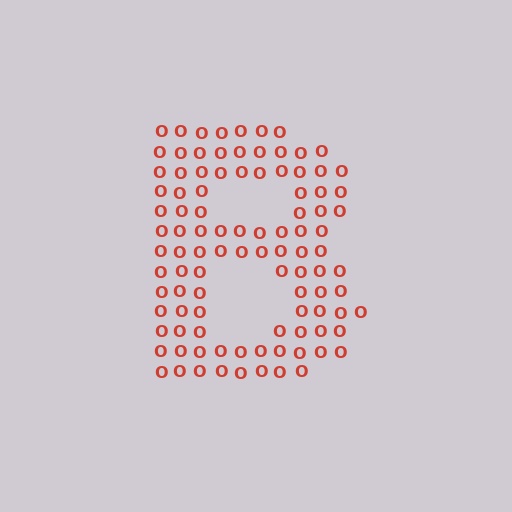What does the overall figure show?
The overall figure shows the letter B.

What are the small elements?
The small elements are letter O's.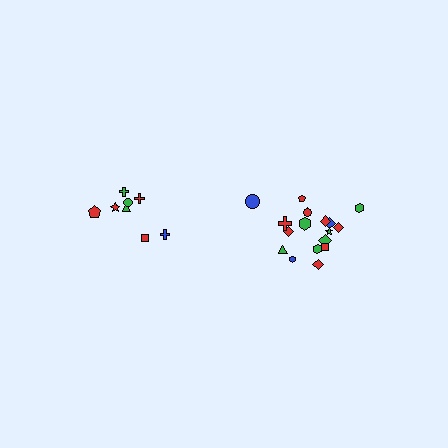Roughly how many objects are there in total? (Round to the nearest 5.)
Roughly 25 objects in total.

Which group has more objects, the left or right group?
The right group.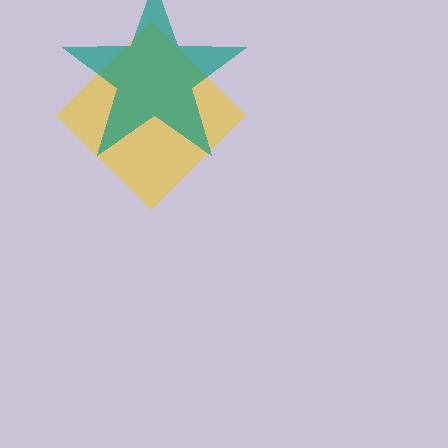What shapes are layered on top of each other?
The layered shapes are: a yellow diamond, a teal star.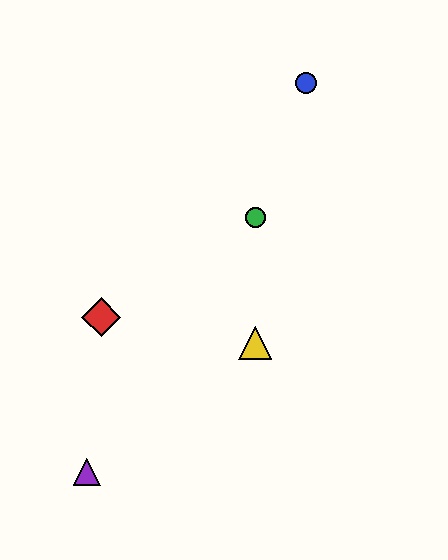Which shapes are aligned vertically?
The green circle, the yellow triangle are aligned vertically.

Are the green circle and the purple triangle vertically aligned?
No, the green circle is at x≈255 and the purple triangle is at x≈87.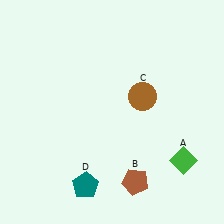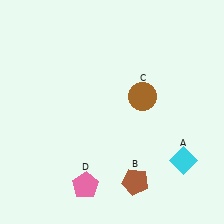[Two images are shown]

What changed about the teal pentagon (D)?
In Image 1, D is teal. In Image 2, it changed to pink.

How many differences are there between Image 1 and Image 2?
There are 2 differences between the two images.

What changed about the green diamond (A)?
In Image 1, A is green. In Image 2, it changed to cyan.